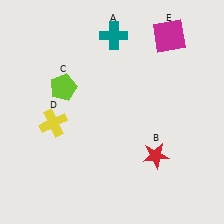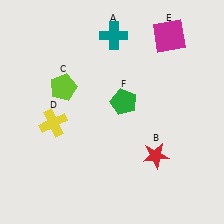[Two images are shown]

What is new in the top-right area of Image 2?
A green pentagon (F) was added in the top-right area of Image 2.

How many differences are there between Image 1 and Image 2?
There is 1 difference between the two images.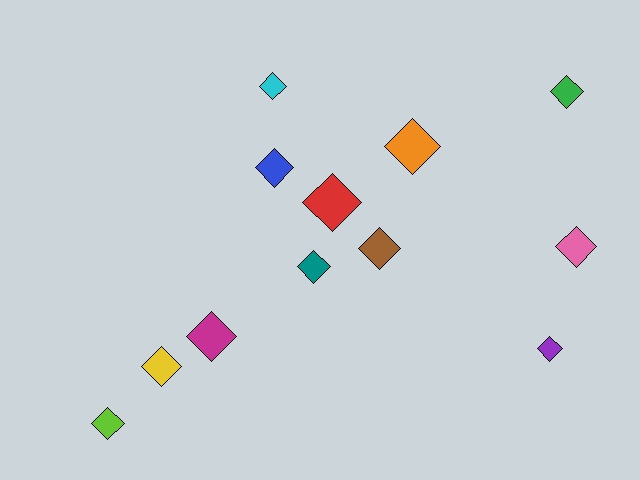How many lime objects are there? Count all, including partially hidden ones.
There is 1 lime object.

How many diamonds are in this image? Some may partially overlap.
There are 12 diamonds.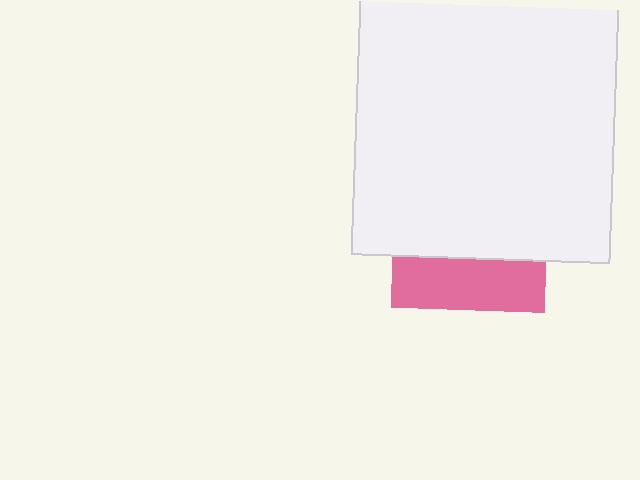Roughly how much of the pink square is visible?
A small part of it is visible (roughly 34%).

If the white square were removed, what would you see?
You would see the complete pink square.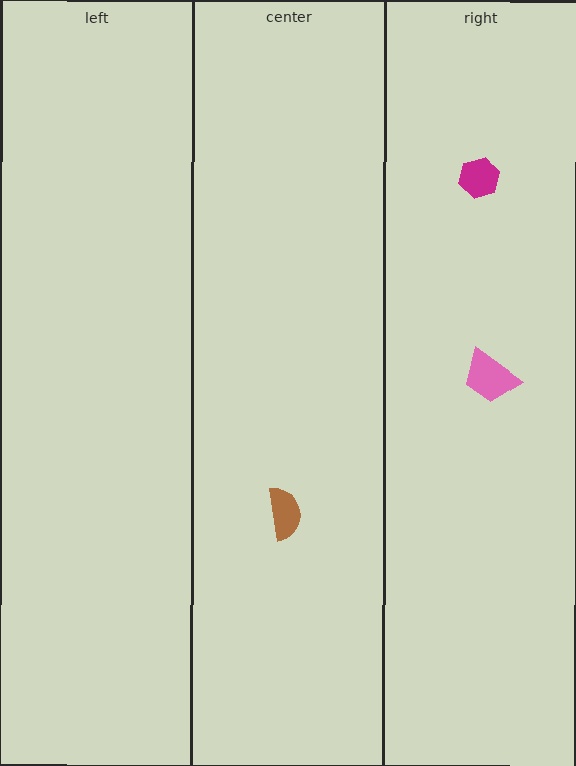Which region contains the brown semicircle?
The center region.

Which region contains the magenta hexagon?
The right region.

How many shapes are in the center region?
1.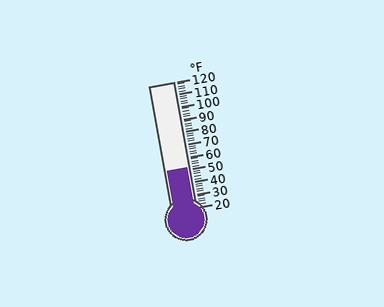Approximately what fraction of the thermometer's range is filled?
The thermometer is filled to approximately 30% of its range.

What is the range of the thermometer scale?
The thermometer scale ranges from 20°F to 120°F.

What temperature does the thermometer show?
The thermometer shows approximately 52°F.